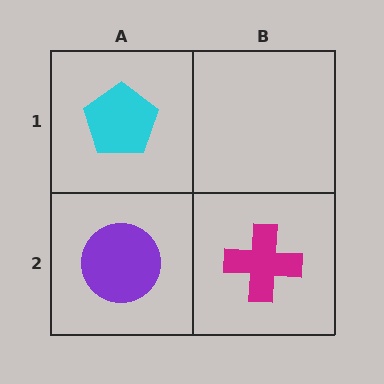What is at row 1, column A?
A cyan pentagon.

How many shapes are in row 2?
2 shapes.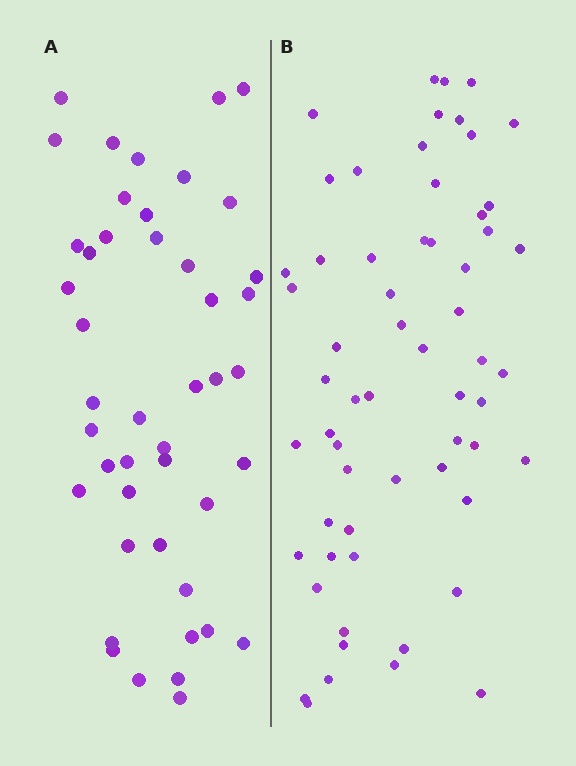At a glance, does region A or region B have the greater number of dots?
Region B (the right region) has more dots.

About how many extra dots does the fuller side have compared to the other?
Region B has approximately 15 more dots than region A.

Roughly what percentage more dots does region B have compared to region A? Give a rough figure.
About 35% more.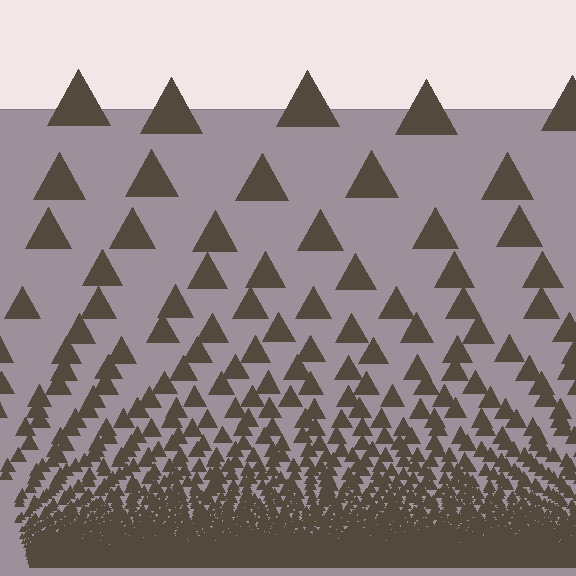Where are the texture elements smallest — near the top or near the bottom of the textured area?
Near the bottom.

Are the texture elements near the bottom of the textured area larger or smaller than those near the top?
Smaller. The gradient is inverted — elements near the bottom are smaller and denser.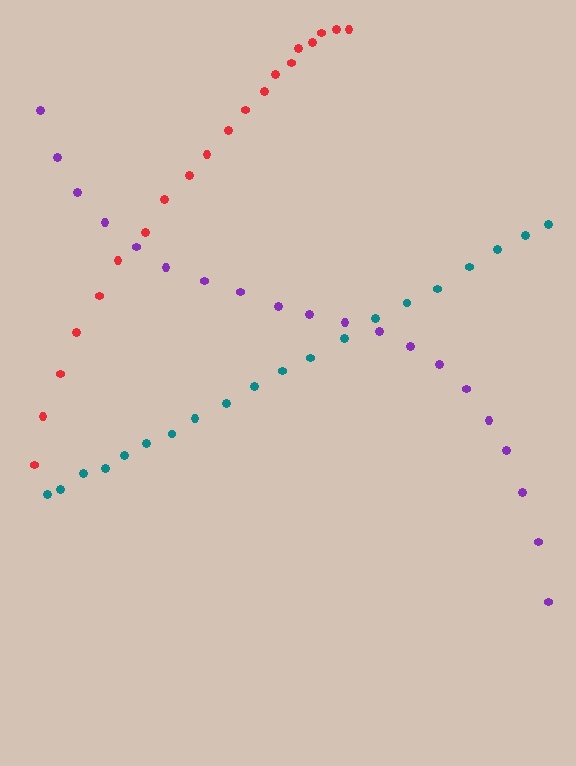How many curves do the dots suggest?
There are 3 distinct paths.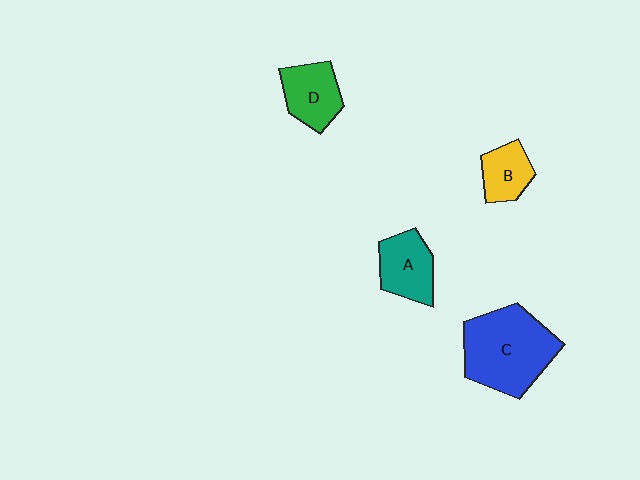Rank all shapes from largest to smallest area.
From largest to smallest: C (blue), A (teal), D (green), B (yellow).